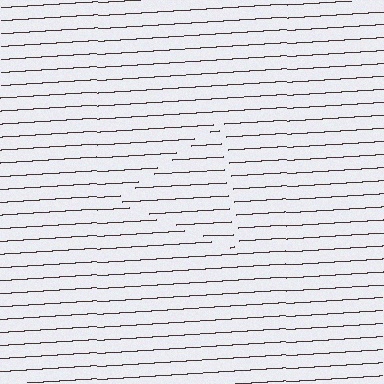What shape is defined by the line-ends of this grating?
An illusory triangle. The interior of the shape contains the same grating, shifted by half a period — the contour is defined by the phase discontinuity where line-ends from the inner and outer gratings abut.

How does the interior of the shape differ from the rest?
The interior of the shape contains the same grating, shifted by half a period — the contour is defined by the phase discontinuity where line-ends from the inner and outer gratings abut.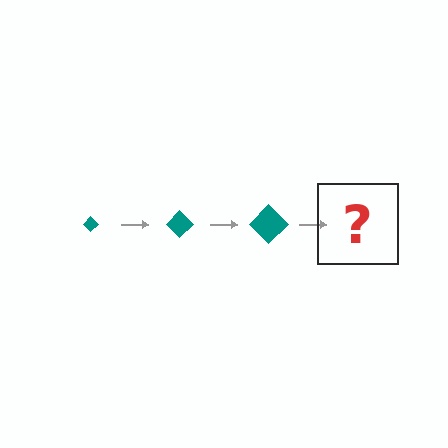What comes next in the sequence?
The next element should be a teal diamond, larger than the previous one.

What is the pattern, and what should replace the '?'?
The pattern is that the diamond gets progressively larger each step. The '?' should be a teal diamond, larger than the previous one.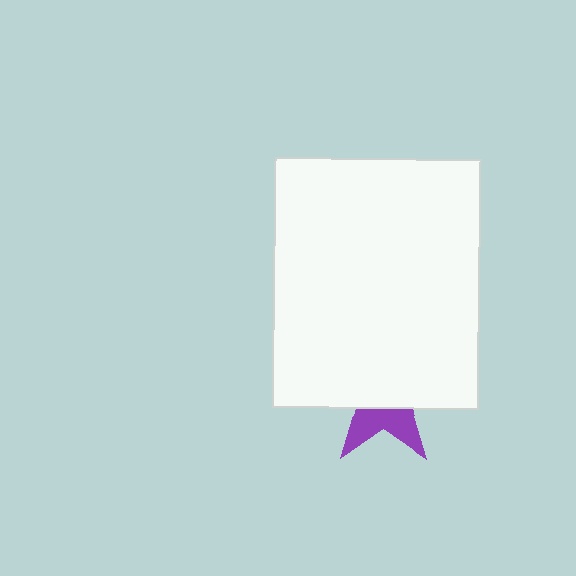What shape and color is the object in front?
The object in front is a white rectangle.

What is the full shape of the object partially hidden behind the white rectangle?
The partially hidden object is a purple star.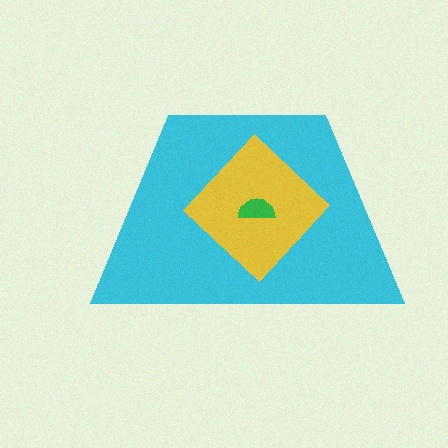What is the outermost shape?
The cyan trapezoid.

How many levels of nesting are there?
3.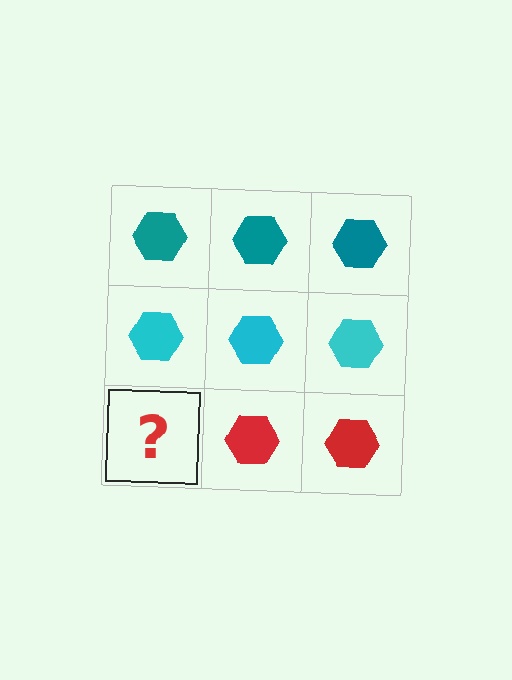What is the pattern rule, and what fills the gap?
The rule is that each row has a consistent color. The gap should be filled with a red hexagon.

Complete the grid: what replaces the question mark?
The question mark should be replaced with a red hexagon.